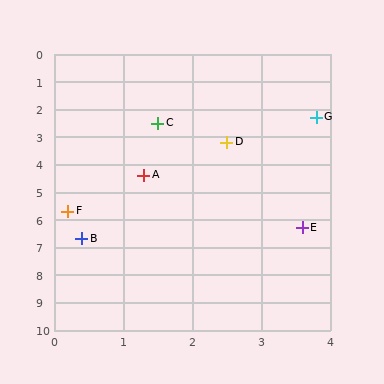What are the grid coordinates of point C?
Point C is at approximately (1.5, 2.5).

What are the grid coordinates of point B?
Point B is at approximately (0.4, 6.7).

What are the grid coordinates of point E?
Point E is at approximately (3.6, 6.3).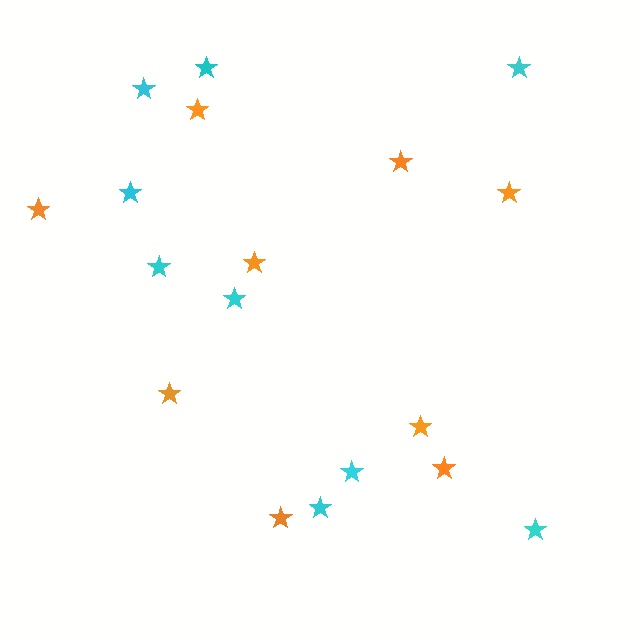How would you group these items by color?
There are 2 groups: one group of orange stars (9) and one group of cyan stars (9).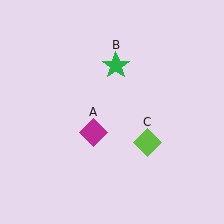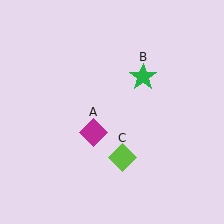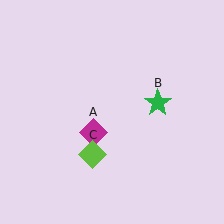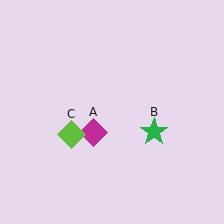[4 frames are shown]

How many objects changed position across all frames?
2 objects changed position: green star (object B), lime diamond (object C).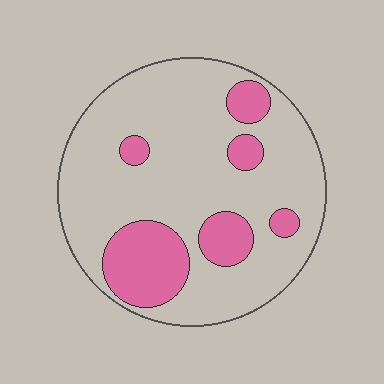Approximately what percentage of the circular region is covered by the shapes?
Approximately 20%.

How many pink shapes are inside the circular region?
6.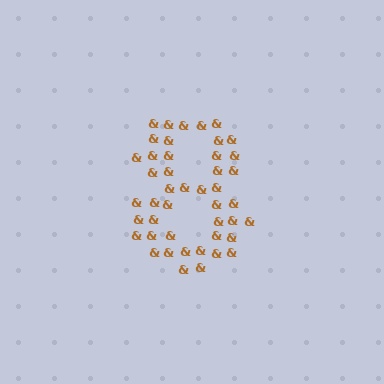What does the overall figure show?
The overall figure shows the digit 8.